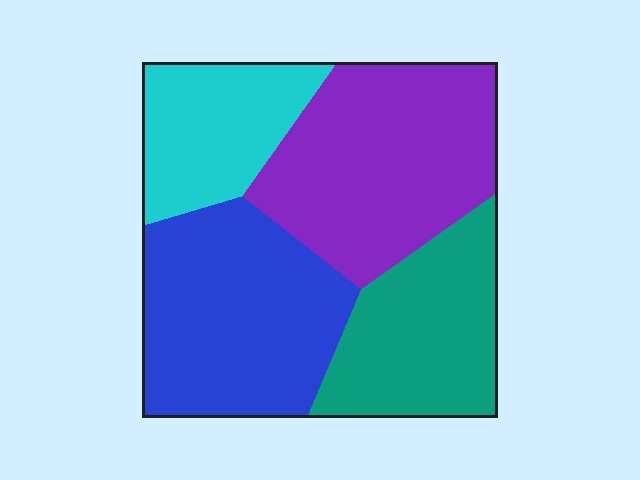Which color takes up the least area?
Cyan, at roughly 15%.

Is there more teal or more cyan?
Teal.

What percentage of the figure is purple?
Purple covers about 30% of the figure.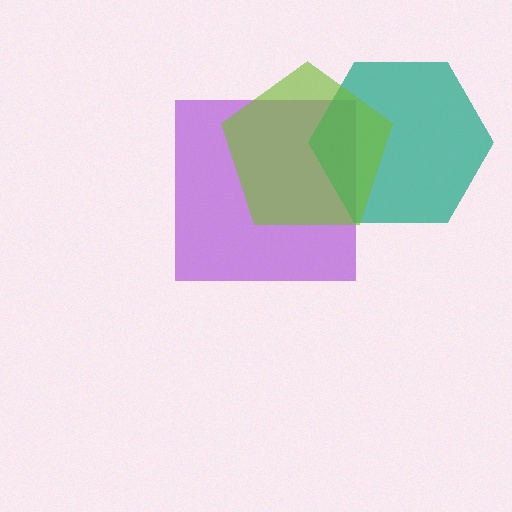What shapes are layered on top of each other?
The layered shapes are: a purple square, a teal hexagon, a lime pentagon.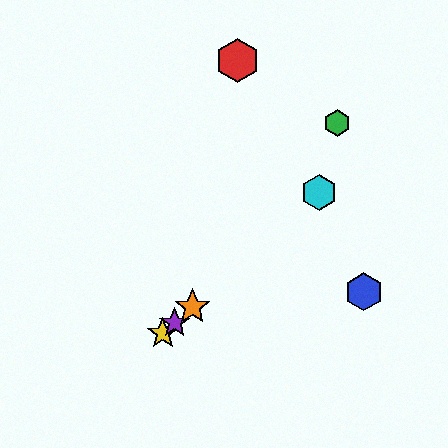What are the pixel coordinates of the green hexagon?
The green hexagon is at (337, 123).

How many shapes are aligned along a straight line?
4 shapes (the yellow star, the purple star, the orange star, the cyan hexagon) are aligned along a straight line.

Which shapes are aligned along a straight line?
The yellow star, the purple star, the orange star, the cyan hexagon are aligned along a straight line.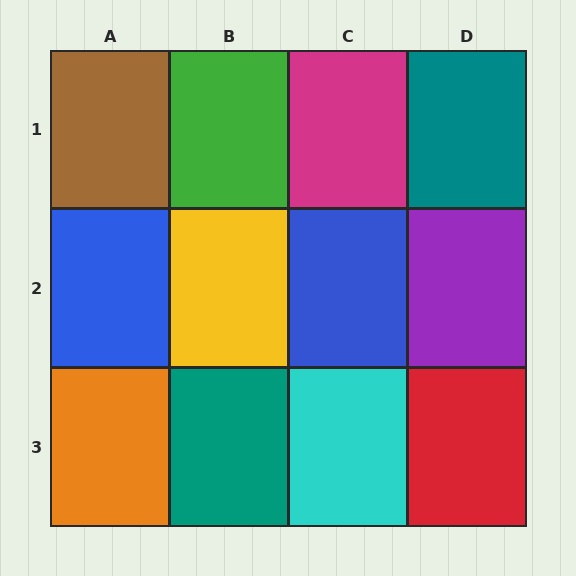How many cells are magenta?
1 cell is magenta.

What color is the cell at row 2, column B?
Yellow.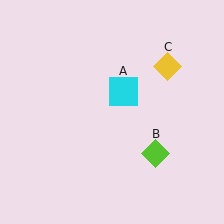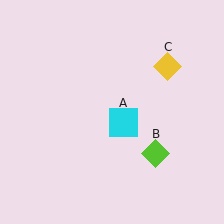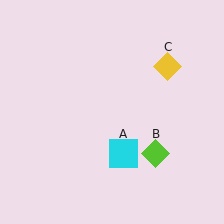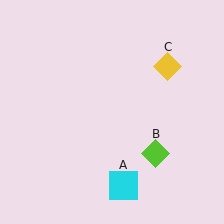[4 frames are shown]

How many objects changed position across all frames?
1 object changed position: cyan square (object A).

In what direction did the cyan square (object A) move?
The cyan square (object A) moved down.